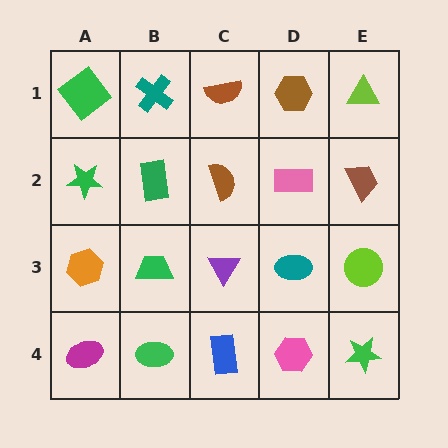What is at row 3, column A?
An orange hexagon.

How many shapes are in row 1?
5 shapes.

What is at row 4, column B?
A green ellipse.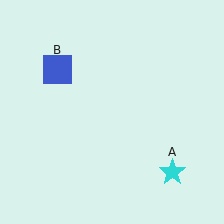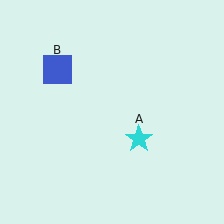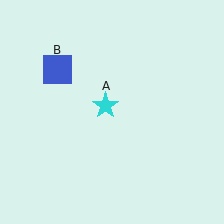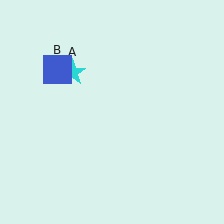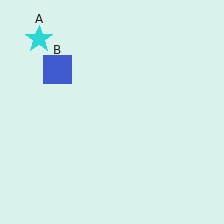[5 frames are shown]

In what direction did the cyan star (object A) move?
The cyan star (object A) moved up and to the left.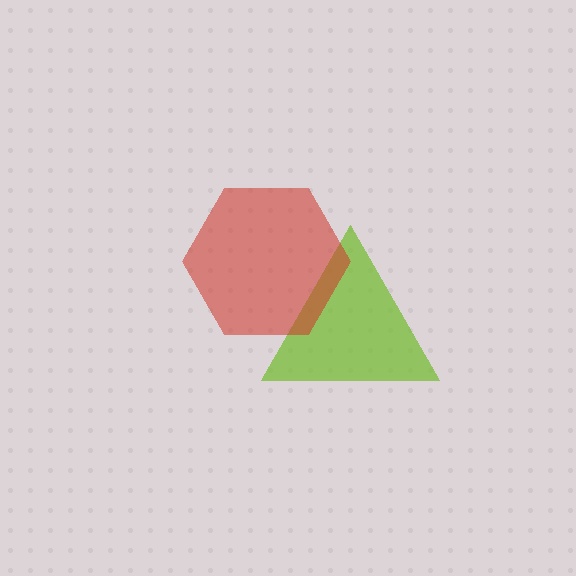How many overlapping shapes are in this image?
There are 2 overlapping shapes in the image.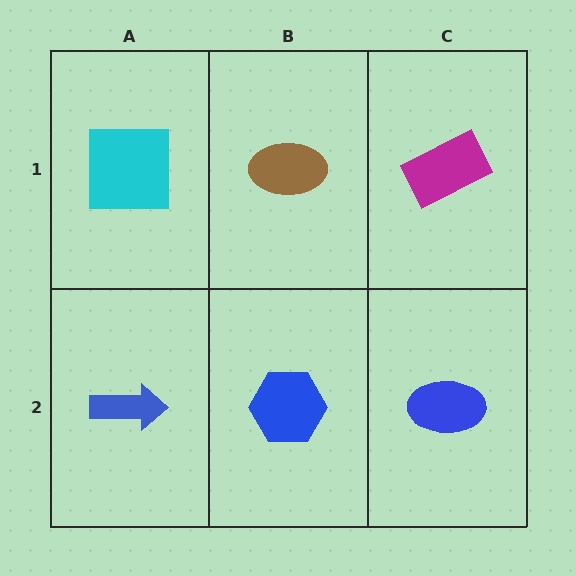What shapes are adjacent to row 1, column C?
A blue ellipse (row 2, column C), a brown ellipse (row 1, column B).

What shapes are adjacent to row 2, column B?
A brown ellipse (row 1, column B), a blue arrow (row 2, column A), a blue ellipse (row 2, column C).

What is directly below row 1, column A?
A blue arrow.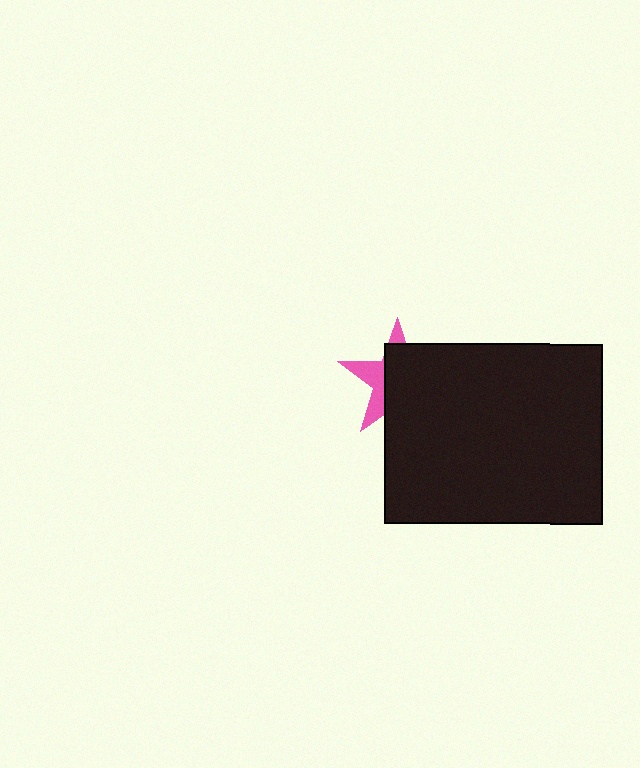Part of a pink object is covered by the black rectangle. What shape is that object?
It is a star.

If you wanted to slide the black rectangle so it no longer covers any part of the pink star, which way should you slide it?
Slide it toward the lower-right — that is the most direct way to separate the two shapes.